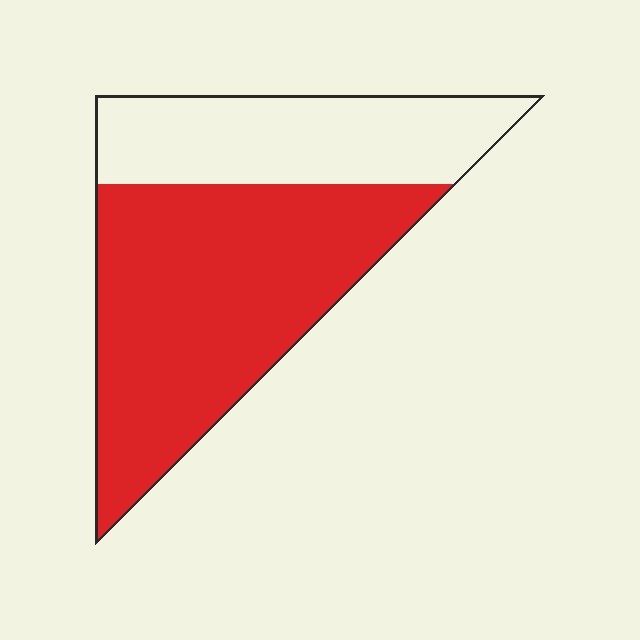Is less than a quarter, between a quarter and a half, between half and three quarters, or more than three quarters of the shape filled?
Between half and three quarters.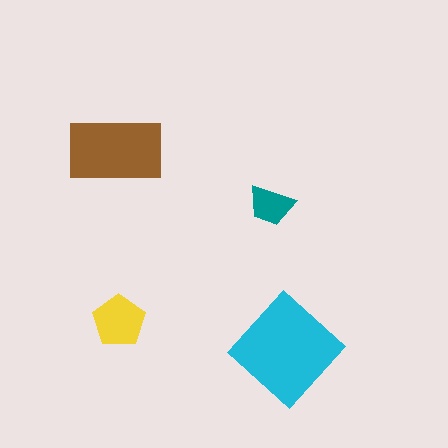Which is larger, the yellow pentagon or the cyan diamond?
The cyan diamond.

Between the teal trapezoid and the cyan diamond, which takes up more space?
The cyan diamond.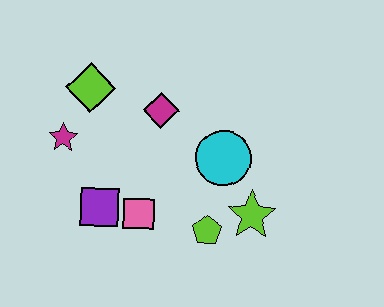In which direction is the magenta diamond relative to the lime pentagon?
The magenta diamond is above the lime pentagon.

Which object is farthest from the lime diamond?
The lime star is farthest from the lime diamond.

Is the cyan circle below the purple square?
No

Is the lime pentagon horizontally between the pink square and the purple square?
No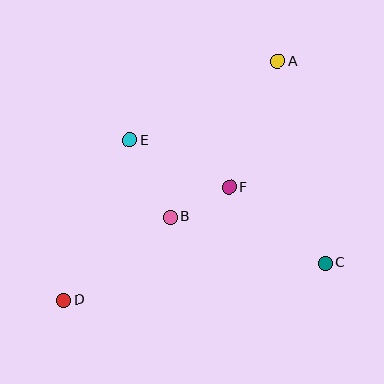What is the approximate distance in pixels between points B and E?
The distance between B and E is approximately 87 pixels.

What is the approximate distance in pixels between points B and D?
The distance between B and D is approximately 135 pixels.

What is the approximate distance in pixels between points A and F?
The distance between A and F is approximately 136 pixels.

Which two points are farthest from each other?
Points A and D are farthest from each other.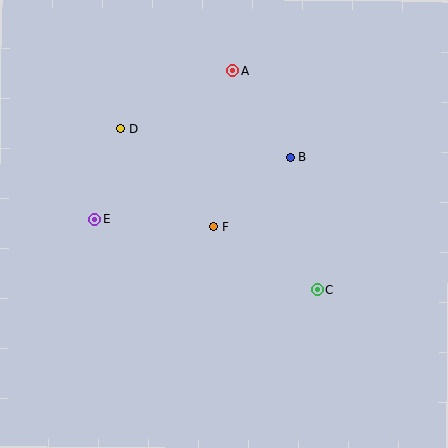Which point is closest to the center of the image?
Point F at (214, 227) is closest to the center.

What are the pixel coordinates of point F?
Point F is at (214, 227).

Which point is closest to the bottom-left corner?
Point E is closest to the bottom-left corner.